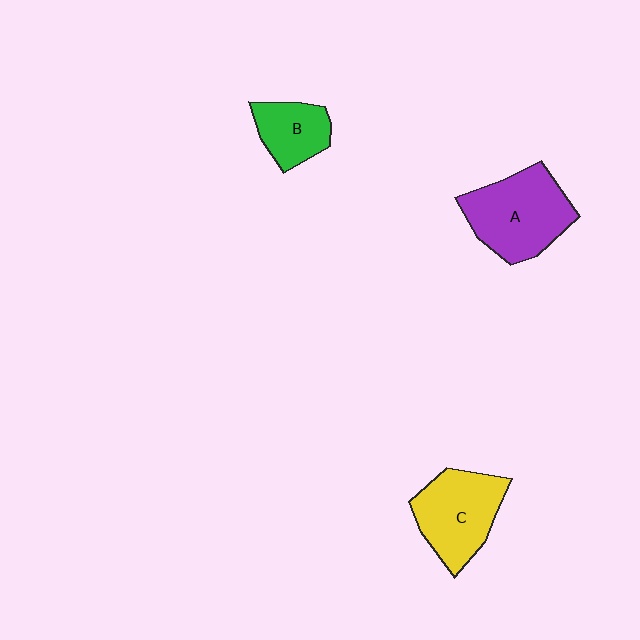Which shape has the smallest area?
Shape B (green).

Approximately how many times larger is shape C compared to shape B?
Approximately 1.6 times.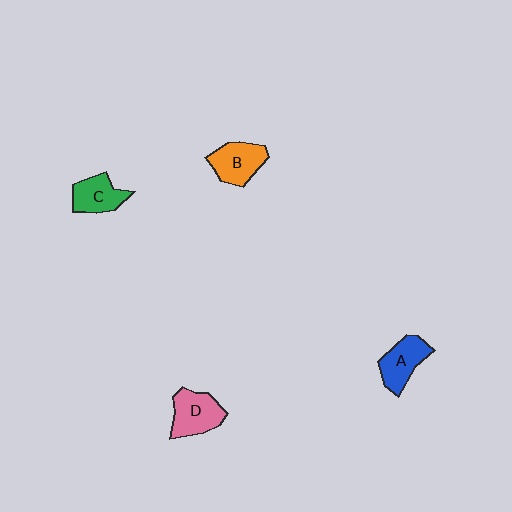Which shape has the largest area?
Shape D (pink).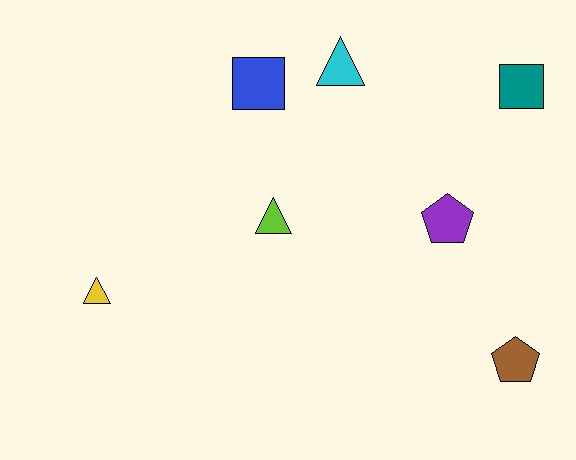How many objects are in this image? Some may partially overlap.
There are 7 objects.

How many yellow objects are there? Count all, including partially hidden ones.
There is 1 yellow object.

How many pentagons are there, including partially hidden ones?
There are 2 pentagons.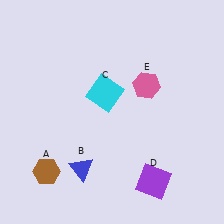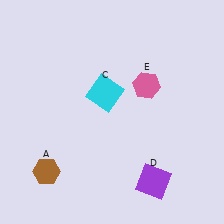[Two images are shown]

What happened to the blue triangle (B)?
The blue triangle (B) was removed in Image 2. It was in the bottom-left area of Image 1.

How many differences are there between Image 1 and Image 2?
There is 1 difference between the two images.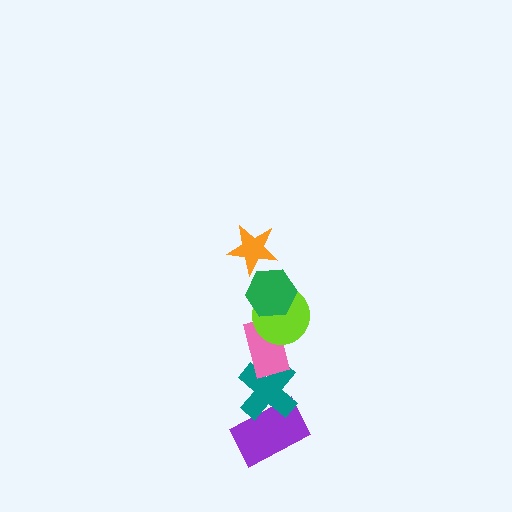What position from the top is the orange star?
The orange star is 1st from the top.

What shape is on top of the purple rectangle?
The teal cross is on top of the purple rectangle.